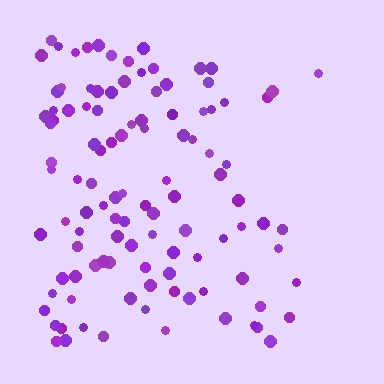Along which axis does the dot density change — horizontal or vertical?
Horizontal.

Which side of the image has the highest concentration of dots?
The left.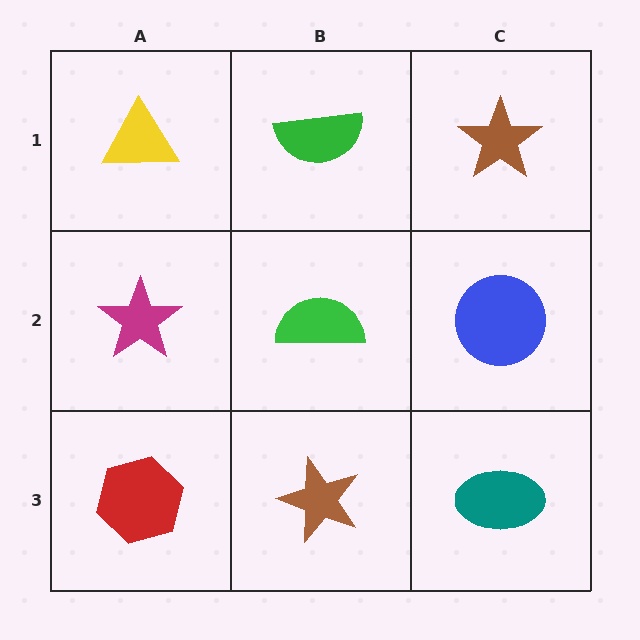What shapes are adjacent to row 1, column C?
A blue circle (row 2, column C), a green semicircle (row 1, column B).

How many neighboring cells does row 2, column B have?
4.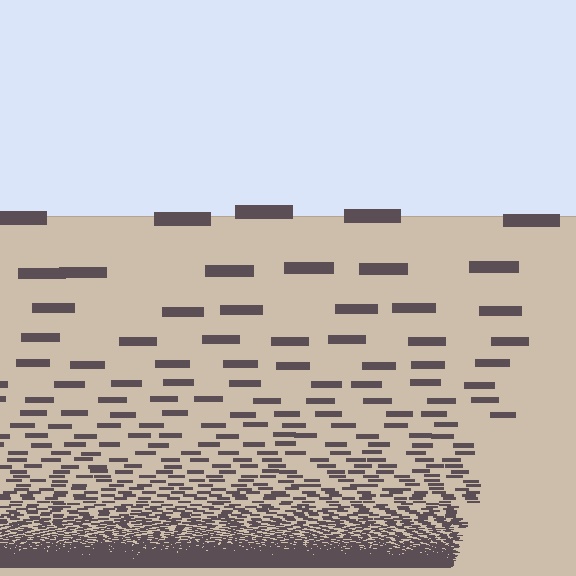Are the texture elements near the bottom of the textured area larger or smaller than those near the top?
Smaller. The gradient is inverted — elements near the bottom are smaller and denser.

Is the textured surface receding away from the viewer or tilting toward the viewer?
The surface appears to tilt toward the viewer. Texture elements get larger and sparser toward the top.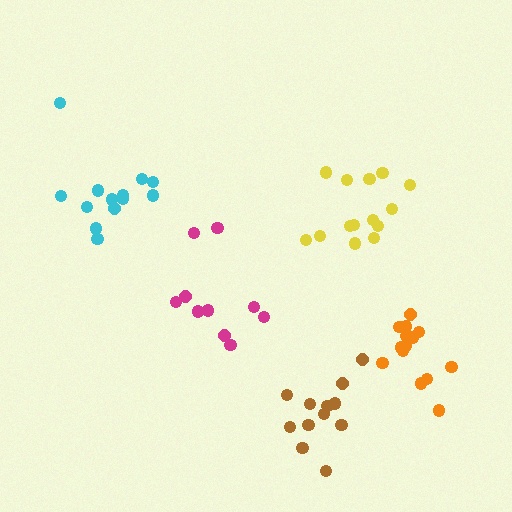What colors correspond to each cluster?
The clusters are colored: yellow, cyan, magenta, orange, brown.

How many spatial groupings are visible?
There are 5 spatial groupings.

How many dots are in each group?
Group 1: 14 dots, Group 2: 13 dots, Group 3: 10 dots, Group 4: 14 dots, Group 5: 12 dots (63 total).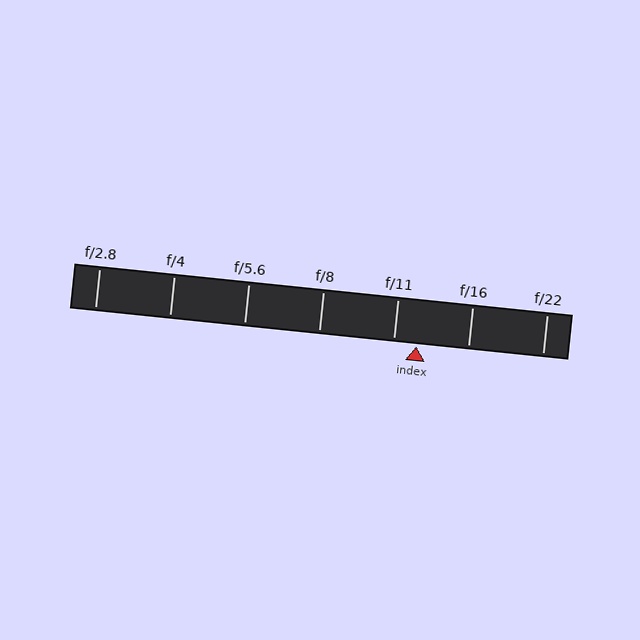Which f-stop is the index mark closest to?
The index mark is closest to f/11.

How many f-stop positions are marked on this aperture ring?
There are 7 f-stop positions marked.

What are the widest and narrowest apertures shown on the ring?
The widest aperture shown is f/2.8 and the narrowest is f/22.